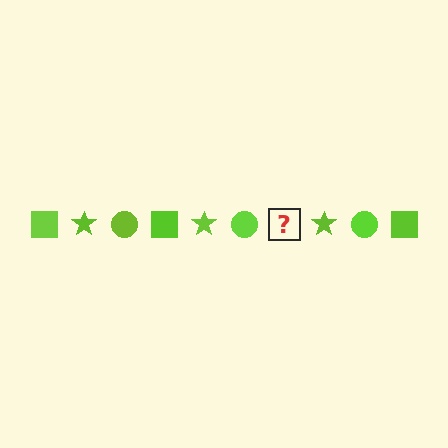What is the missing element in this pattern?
The missing element is a lime square.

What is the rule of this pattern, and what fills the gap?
The rule is that the pattern cycles through square, star, circle shapes in lime. The gap should be filled with a lime square.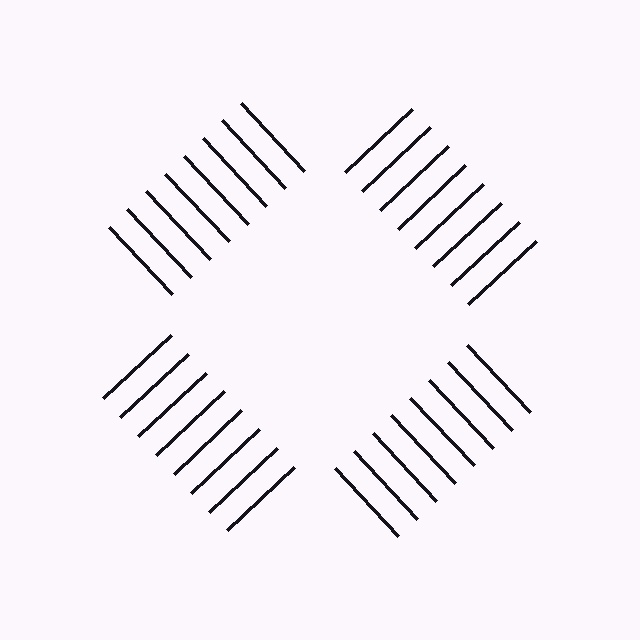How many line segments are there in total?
32 — 8 along each of the 4 edges.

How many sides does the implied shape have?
4 sides — the line-ends trace a square.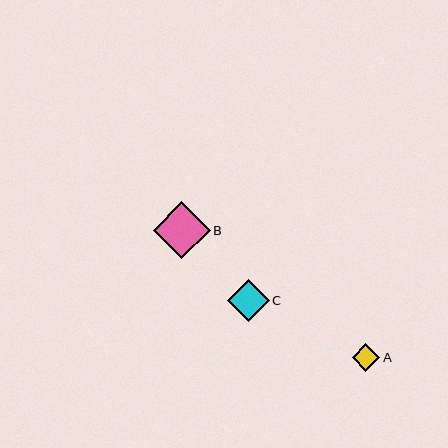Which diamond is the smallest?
Diamond A is the smallest with a size of approximately 28 pixels.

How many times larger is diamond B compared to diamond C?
Diamond B is approximately 1.4 times the size of diamond C.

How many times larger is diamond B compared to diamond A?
Diamond B is approximately 2.1 times the size of diamond A.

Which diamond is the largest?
Diamond B is the largest with a size of approximately 57 pixels.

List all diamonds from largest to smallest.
From largest to smallest: B, C, A.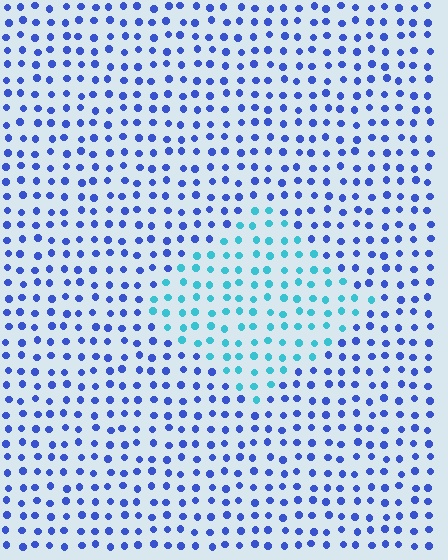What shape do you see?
I see a diamond.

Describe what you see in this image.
The image is filled with small blue elements in a uniform arrangement. A diamond-shaped region is visible where the elements are tinted to a slightly different hue, forming a subtle color boundary.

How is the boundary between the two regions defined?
The boundary is defined purely by a slight shift in hue (about 44 degrees). Spacing, size, and orientation are identical on both sides.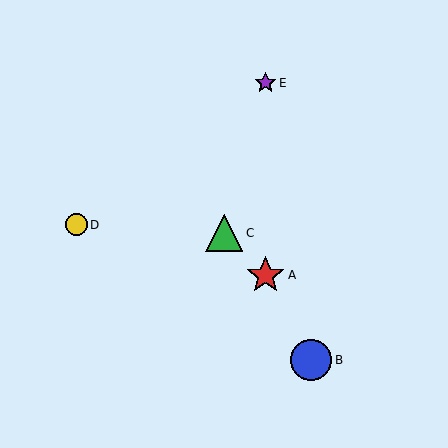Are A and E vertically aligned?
Yes, both are at x≈266.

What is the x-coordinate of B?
Object B is at x≈311.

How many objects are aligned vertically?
2 objects (A, E) are aligned vertically.